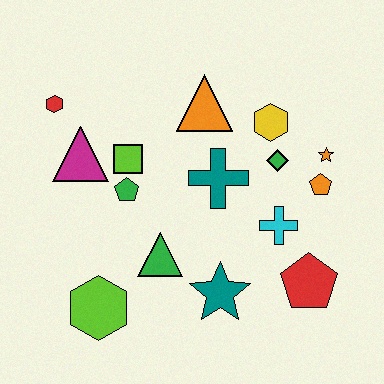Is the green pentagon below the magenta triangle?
Yes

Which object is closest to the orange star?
The orange pentagon is closest to the orange star.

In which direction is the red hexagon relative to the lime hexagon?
The red hexagon is above the lime hexagon.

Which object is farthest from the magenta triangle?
The red pentagon is farthest from the magenta triangle.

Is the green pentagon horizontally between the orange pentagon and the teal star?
No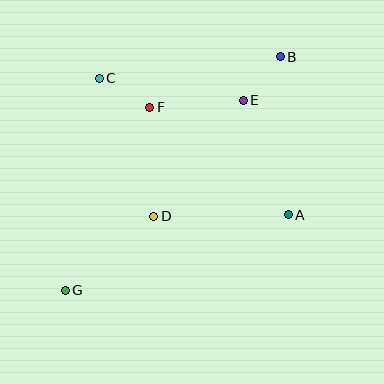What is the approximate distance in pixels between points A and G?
The distance between A and G is approximately 236 pixels.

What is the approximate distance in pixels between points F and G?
The distance between F and G is approximately 202 pixels.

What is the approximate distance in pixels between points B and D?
The distance between B and D is approximately 204 pixels.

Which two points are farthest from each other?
Points B and G are farthest from each other.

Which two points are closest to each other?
Points B and E are closest to each other.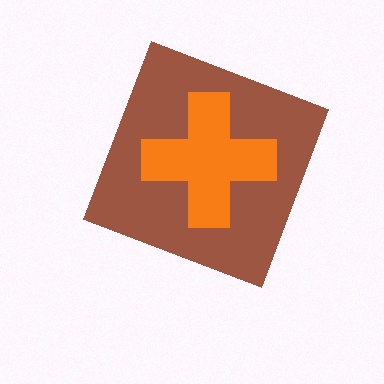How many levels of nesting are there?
2.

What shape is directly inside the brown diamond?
The orange cross.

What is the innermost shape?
The orange cross.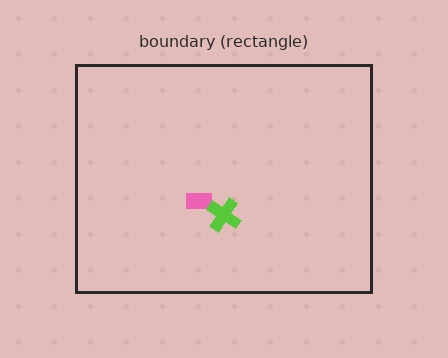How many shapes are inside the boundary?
2 inside, 0 outside.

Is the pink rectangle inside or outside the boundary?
Inside.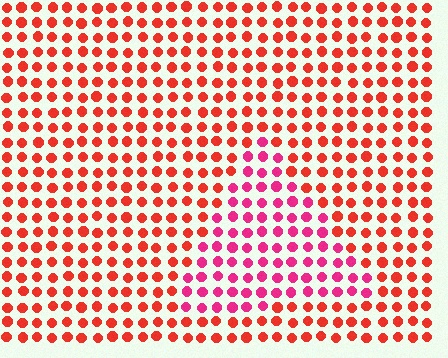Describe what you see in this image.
The image is filled with small red elements in a uniform arrangement. A triangle-shaped region is visible where the elements are tinted to a slightly different hue, forming a subtle color boundary.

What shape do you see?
I see a triangle.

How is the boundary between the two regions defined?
The boundary is defined purely by a slight shift in hue (about 33 degrees). Spacing, size, and orientation are identical on both sides.